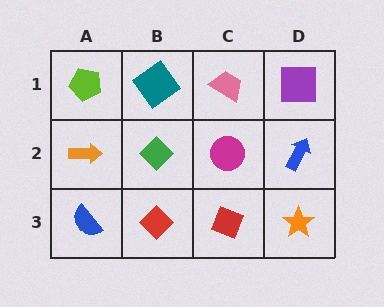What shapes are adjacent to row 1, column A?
An orange arrow (row 2, column A), a teal diamond (row 1, column B).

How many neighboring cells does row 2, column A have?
3.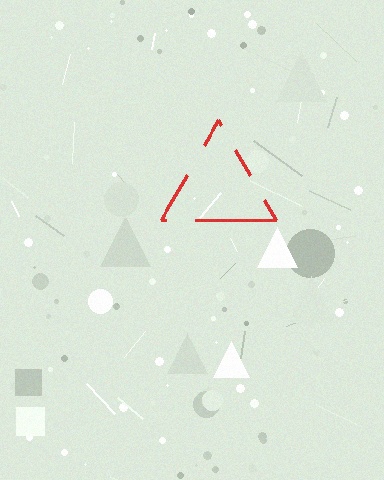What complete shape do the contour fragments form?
The contour fragments form a triangle.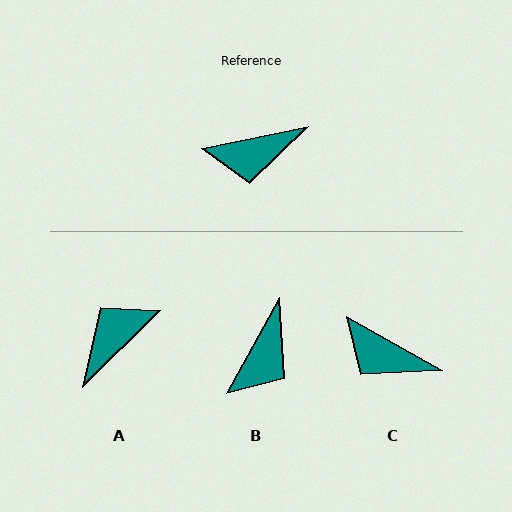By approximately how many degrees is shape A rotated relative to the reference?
Approximately 147 degrees clockwise.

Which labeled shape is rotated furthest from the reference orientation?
A, about 147 degrees away.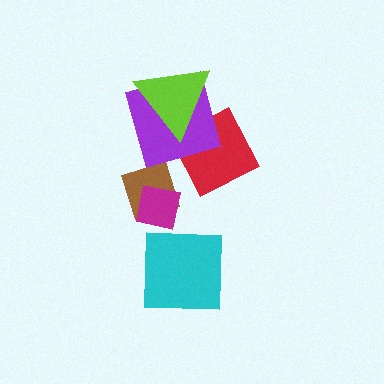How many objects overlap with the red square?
2 objects overlap with the red square.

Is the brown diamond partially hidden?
Yes, it is partially covered by another shape.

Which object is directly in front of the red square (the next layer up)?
The purple square is directly in front of the red square.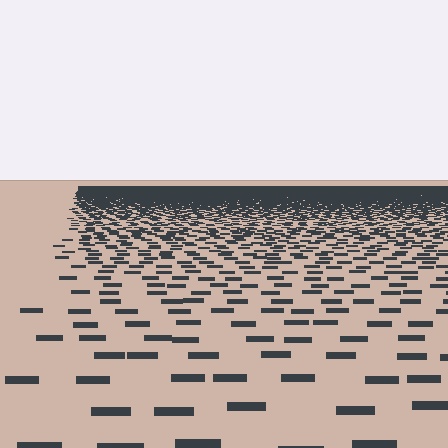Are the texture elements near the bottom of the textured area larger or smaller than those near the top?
Larger. Near the bottom, elements are closer to the viewer and appear at a bigger on-screen size.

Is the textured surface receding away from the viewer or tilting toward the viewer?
The surface is receding away from the viewer. Texture elements get smaller and denser toward the top.